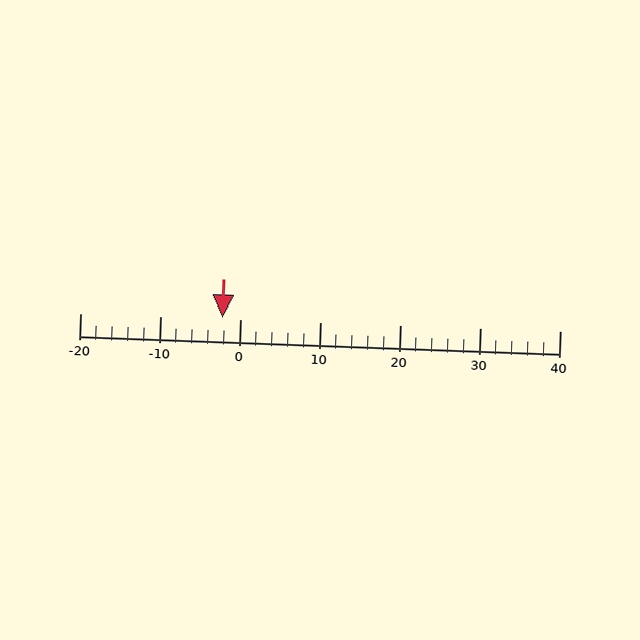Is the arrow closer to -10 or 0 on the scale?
The arrow is closer to 0.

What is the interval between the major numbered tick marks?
The major tick marks are spaced 10 units apart.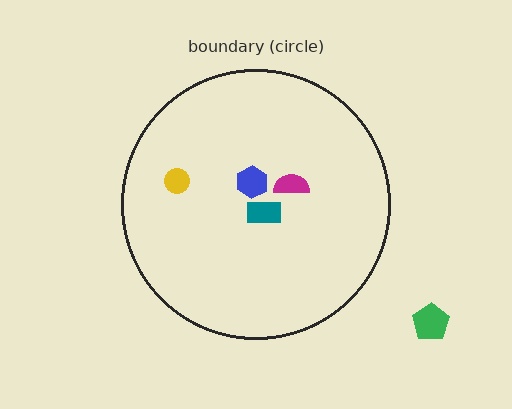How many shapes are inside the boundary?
4 inside, 1 outside.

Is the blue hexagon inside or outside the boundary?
Inside.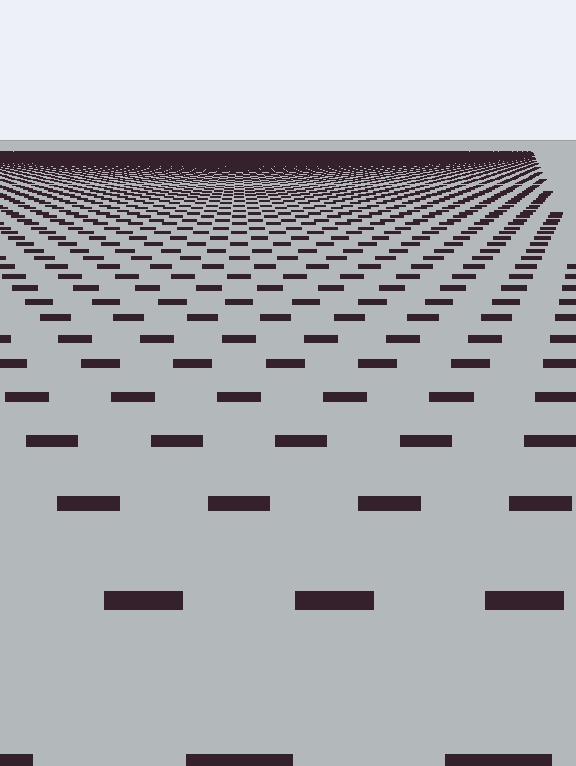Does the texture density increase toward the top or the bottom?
Density increases toward the top.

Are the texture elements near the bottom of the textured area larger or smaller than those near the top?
Larger. Near the bottom, elements are closer to the viewer and appear at a bigger on-screen size.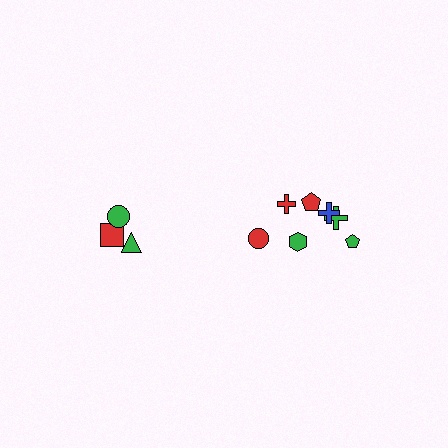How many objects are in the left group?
There are 3 objects.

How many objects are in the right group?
There are 7 objects.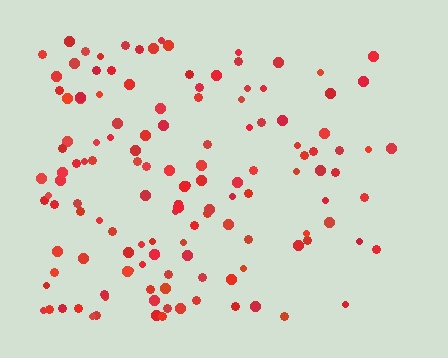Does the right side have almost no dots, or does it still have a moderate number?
Still a moderate number, just noticeably fewer than the left.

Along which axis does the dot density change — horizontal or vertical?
Horizontal.